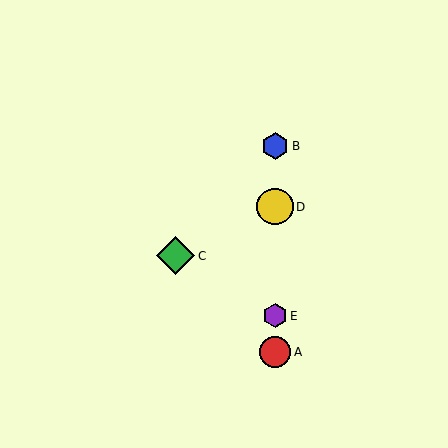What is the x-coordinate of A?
Object A is at x≈275.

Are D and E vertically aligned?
Yes, both are at x≈275.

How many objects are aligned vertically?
4 objects (A, B, D, E) are aligned vertically.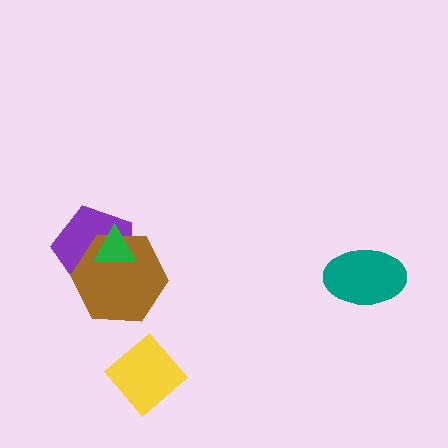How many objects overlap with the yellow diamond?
0 objects overlap with the yellow diamond.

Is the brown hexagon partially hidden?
Yes, it is partially covered by another shape.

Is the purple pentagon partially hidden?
Yes, it is partially covered by another shape.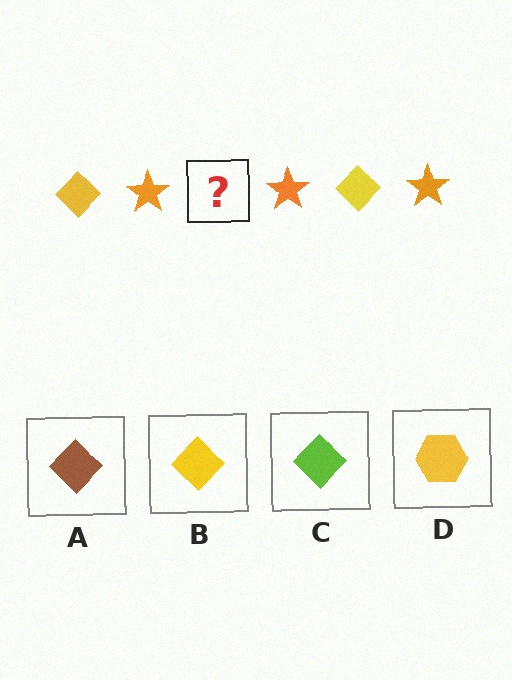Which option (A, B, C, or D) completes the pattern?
B.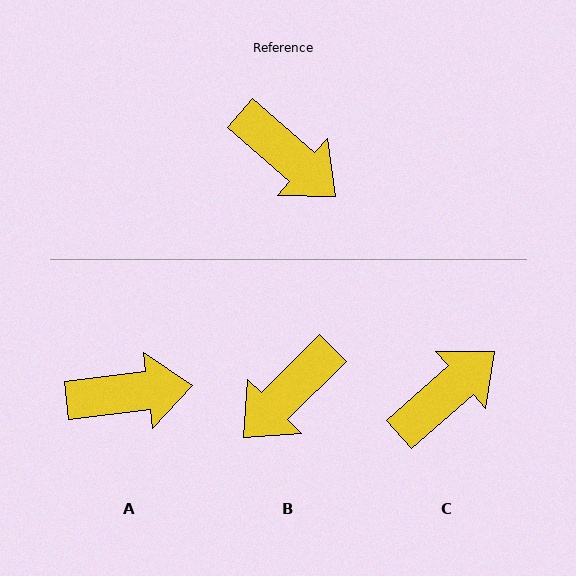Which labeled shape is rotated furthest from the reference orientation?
B, about 94 degrees away.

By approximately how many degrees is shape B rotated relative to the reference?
Approximately 94 degrees clockwise.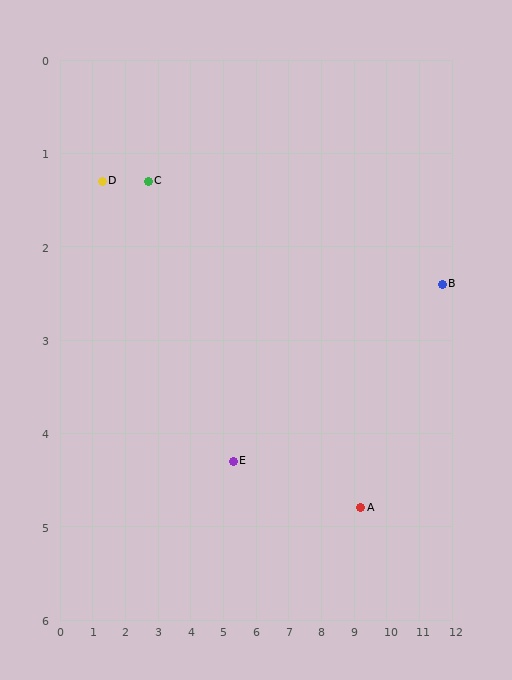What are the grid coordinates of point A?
Point A is at approximately (9.2, 4.8).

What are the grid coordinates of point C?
Point C is at approximately (2.7, 1.3).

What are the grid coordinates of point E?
Point E is at approximately (5.3, 4.3).